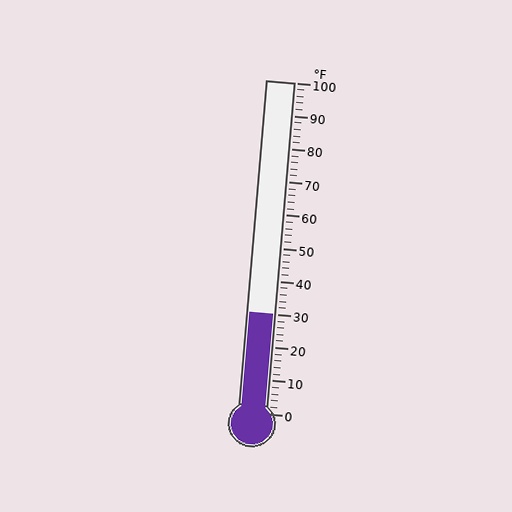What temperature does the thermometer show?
The thermometer shows approximately 30°F.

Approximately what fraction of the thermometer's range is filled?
The thermometer is filled to approximately 30% of its range.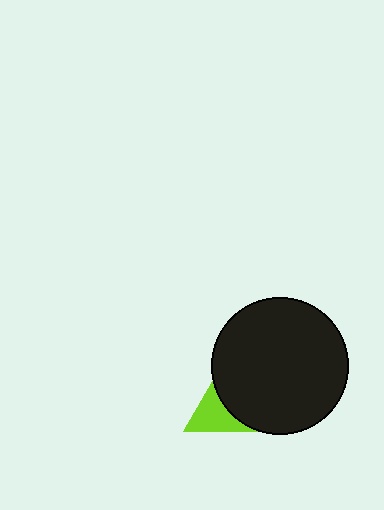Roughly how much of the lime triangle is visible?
A small part of it is visible (roughly 39%).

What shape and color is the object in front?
The object in front is a black circle.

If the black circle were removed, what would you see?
You would see the complete lime triangle.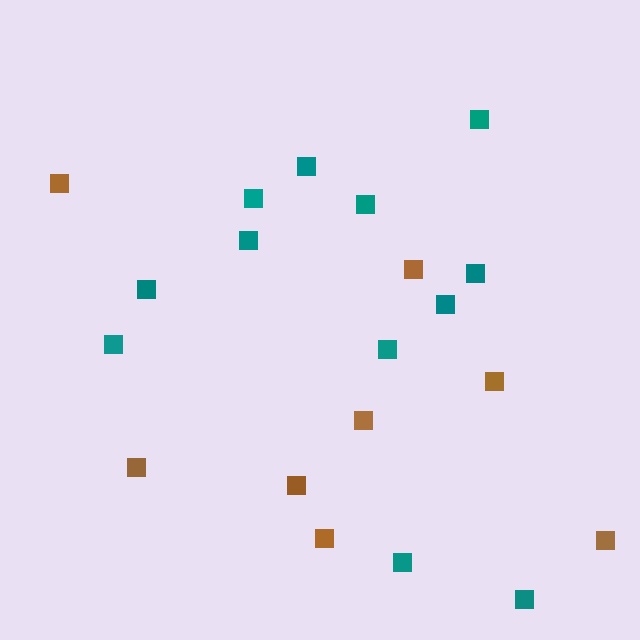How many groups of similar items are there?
There are 2 groups: one group of brown squares (8) and one group of teal squares (12).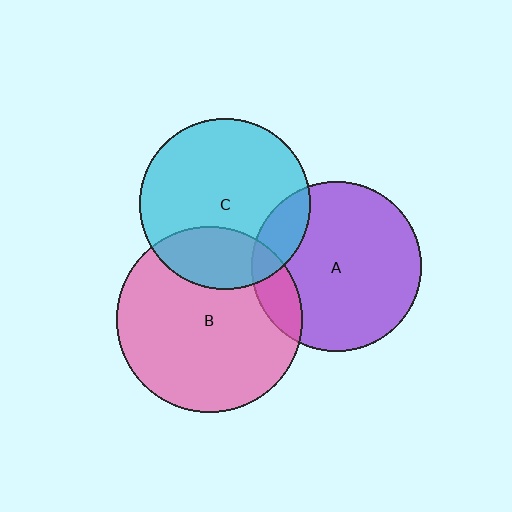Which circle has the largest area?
Circle B (pink).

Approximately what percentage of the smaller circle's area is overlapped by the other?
Approximately 15%.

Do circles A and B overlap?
Yes.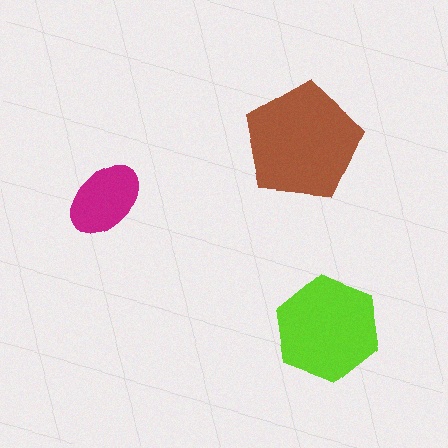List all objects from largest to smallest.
The brown pentagon, the lime hexagon, the magenta ellipse.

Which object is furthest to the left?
The magenta ellipse is leftmost.